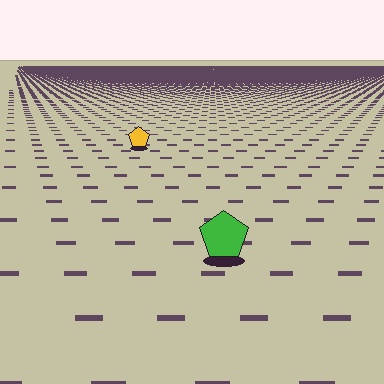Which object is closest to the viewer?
The green pentagon is closest. The texture marks near it are larger and more spread out.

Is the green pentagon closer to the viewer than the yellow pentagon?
Yes. The green pentagon is closer — you can tell from the texture gradient: the ground texture is coarser near it.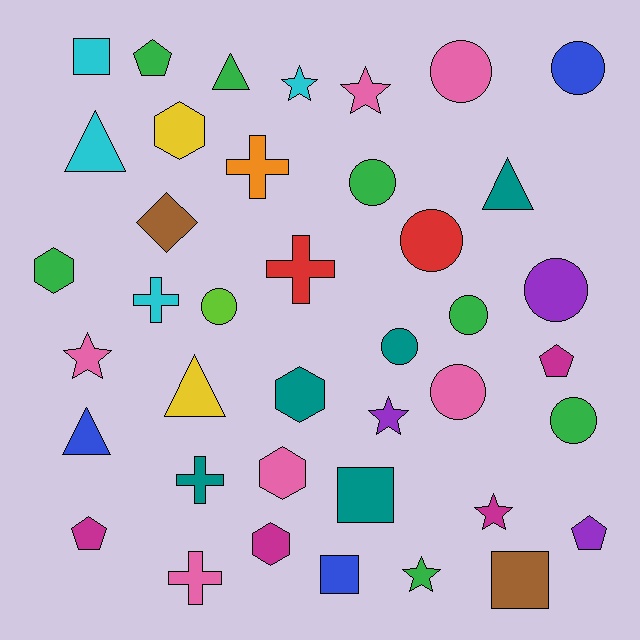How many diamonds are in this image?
There is 1 diamond.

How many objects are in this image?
There are 40 objects.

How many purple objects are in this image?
There are 3 purple objects.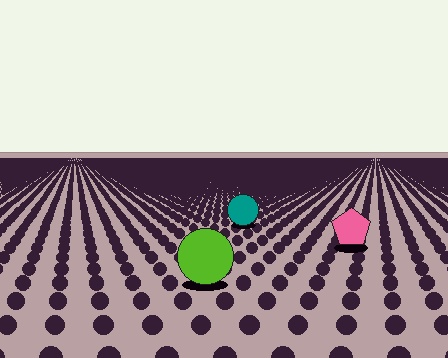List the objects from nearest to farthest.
From nearest to farthest: the lime circle, the pink pentagon, the teal circle.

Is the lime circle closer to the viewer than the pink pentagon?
Yes. The lime circle is closer — you can tell from the texture gradient: the ground texture is coarser near it.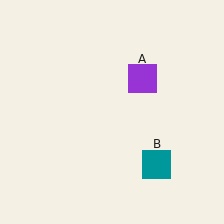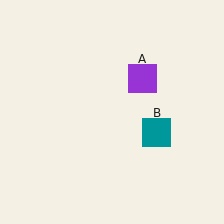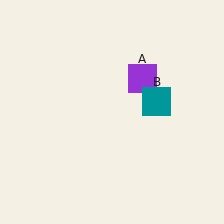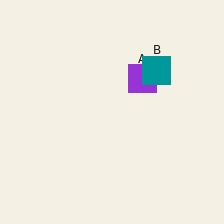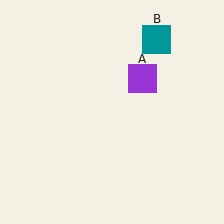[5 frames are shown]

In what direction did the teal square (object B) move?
The teal square (object B) moved up.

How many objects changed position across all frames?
1 object changed position: teal square (object B).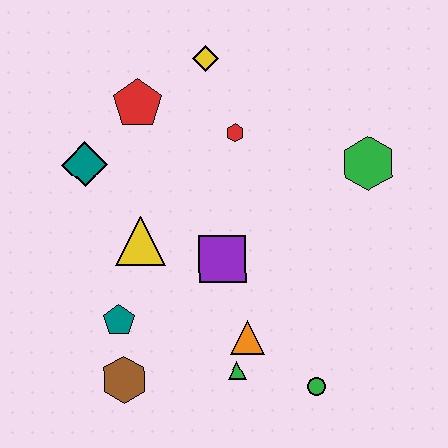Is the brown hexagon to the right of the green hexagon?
No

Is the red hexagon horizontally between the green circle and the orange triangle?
No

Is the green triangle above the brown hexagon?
Yes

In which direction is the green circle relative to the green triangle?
The green circle is to the right of the green triangle.